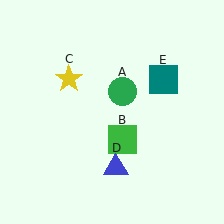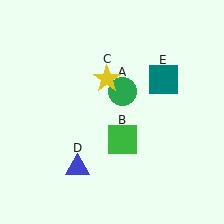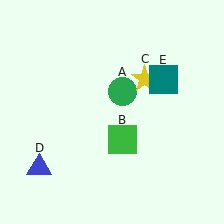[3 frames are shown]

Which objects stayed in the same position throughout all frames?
Green circle (object A) and green square (object B) and teal square (object E) remained stationary.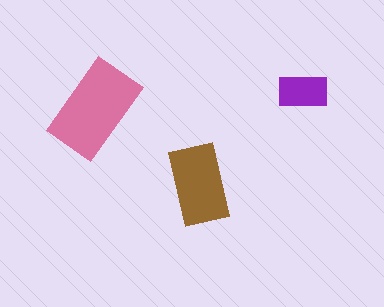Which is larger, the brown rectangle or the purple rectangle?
The brown one.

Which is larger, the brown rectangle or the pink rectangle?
The pink one.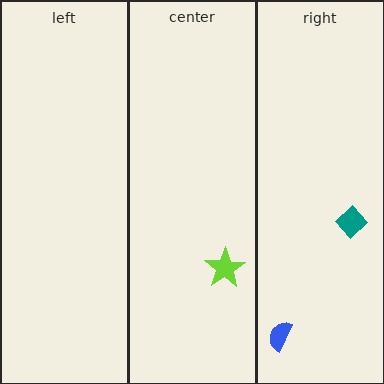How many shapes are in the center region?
1.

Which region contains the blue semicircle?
The right region.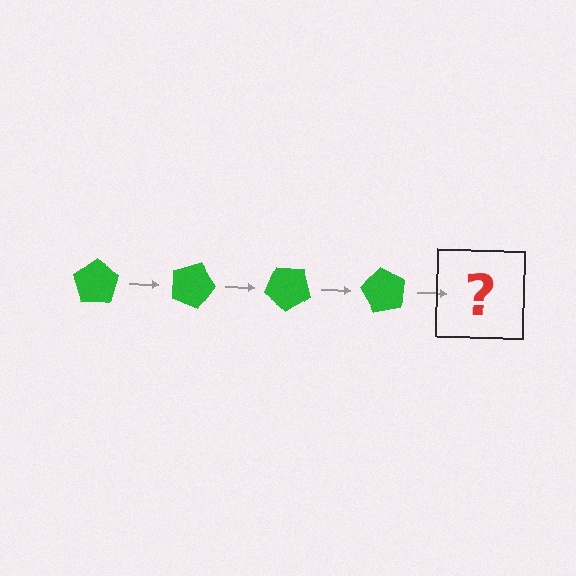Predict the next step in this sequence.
The next step is a green pentagon rotated 80 degrees.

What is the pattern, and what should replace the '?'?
The pattern is that the pentagon rotates 20 degrees each step. The '?' should be a green pentagon rotated 80 degrees.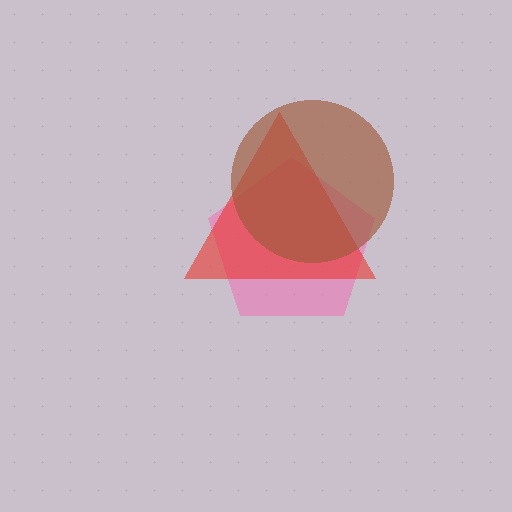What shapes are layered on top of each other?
The layered shapes are: a pink pentagon, a red triangle, a brown circle.